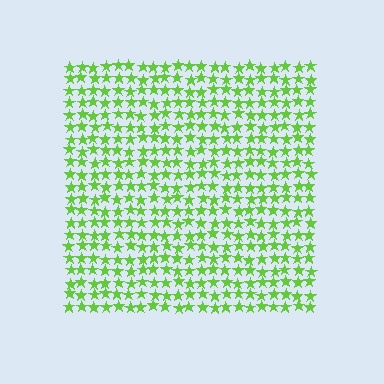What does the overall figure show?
The overall figure shows a square.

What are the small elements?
The small elements are stars.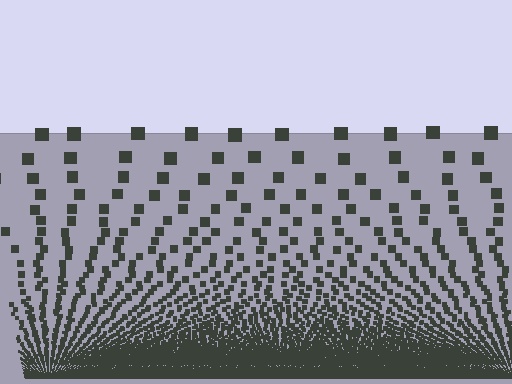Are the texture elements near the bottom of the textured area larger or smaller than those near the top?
Smaller. The gradient is inverted — elements near the bottom are smaller and denser.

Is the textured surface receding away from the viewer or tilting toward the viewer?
The surface appears to tilt toward the viewer. Texture elements get larger and sparser toward the top.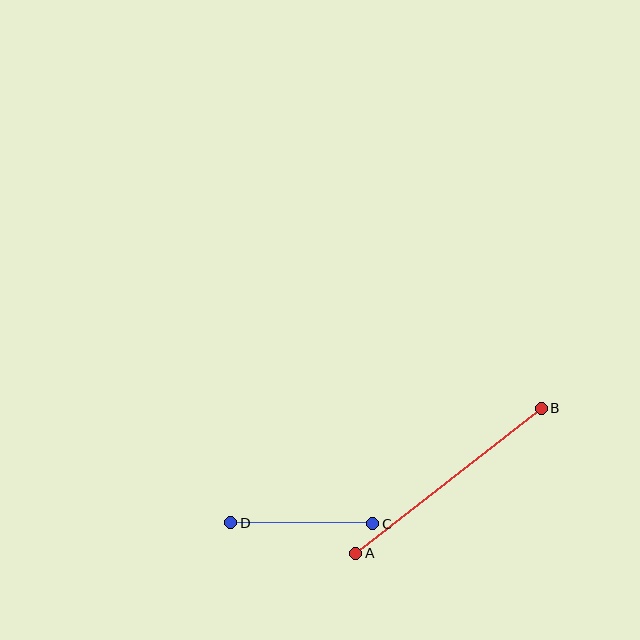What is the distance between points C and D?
The distance is approximately 142 pixels.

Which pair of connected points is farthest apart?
Points A and B are farthest apart.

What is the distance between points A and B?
The distance is approximately 235 pixels.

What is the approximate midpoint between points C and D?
The midpoint is at approximately (302, 523) pixels.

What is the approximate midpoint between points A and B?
The midpoint is at approximately (448, 481) pixels.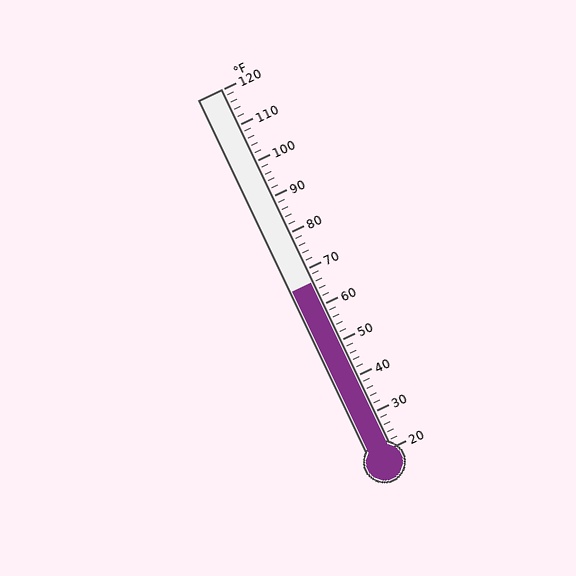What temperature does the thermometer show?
The thermometer shows approximately 66°F.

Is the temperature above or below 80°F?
The temperature is below 80°F.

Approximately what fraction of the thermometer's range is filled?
The thermometer is filled to approximately 45% of its range.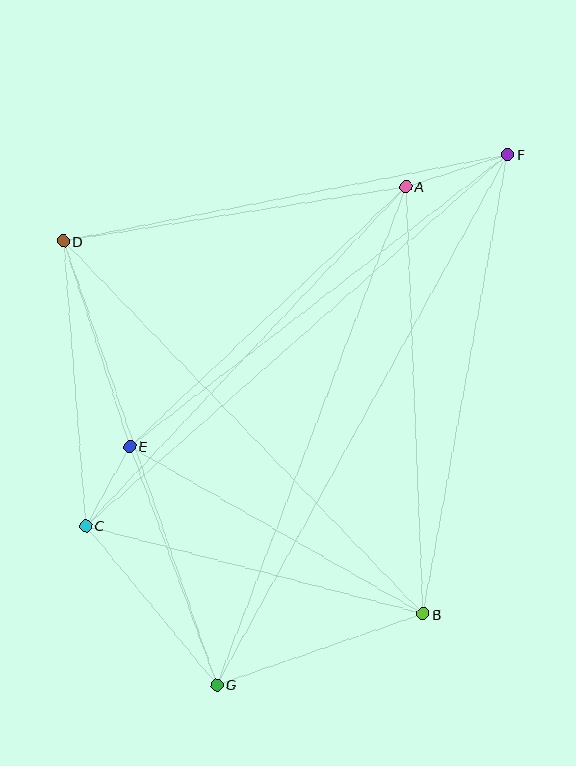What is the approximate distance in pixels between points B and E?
The distance between B and E is approximately 338 pixels.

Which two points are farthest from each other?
Points F and G are farthest from each other.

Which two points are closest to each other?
Points C and E are closest to each other.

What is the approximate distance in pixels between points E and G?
The distance between E and G is approximately 254 pixels.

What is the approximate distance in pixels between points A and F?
The distance between A and F is approximately 107 pixels.